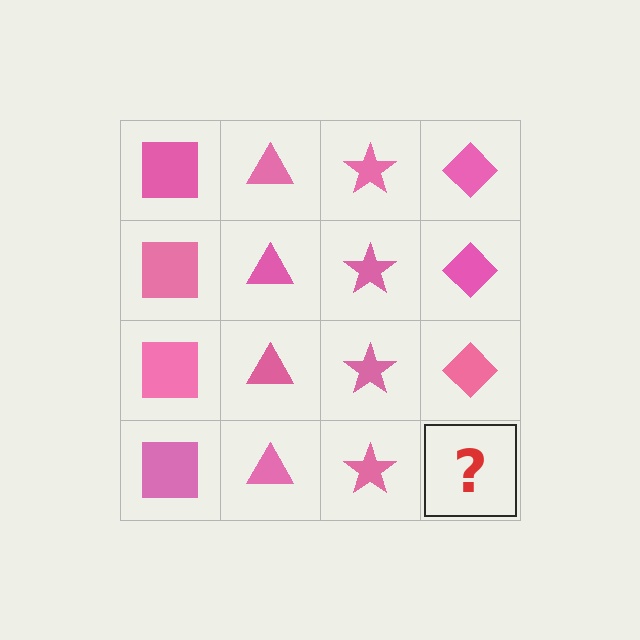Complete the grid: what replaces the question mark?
The question mark should be replaced with a pink diamond.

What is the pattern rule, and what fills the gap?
The rule is that each column has a consistent shape. The gap should be filled with a pink diamond.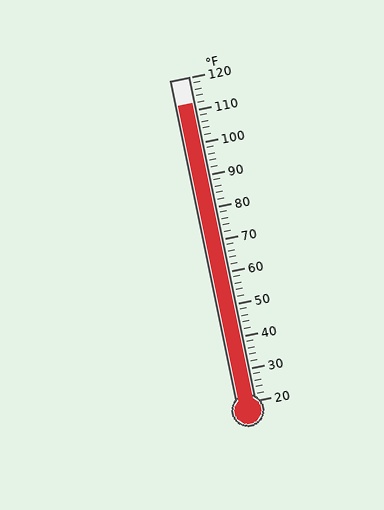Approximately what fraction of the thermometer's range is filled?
The thermometer is filled to approximately 90% of its range.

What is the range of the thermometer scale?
The thermometer scale ranges from 20°F to 120°F.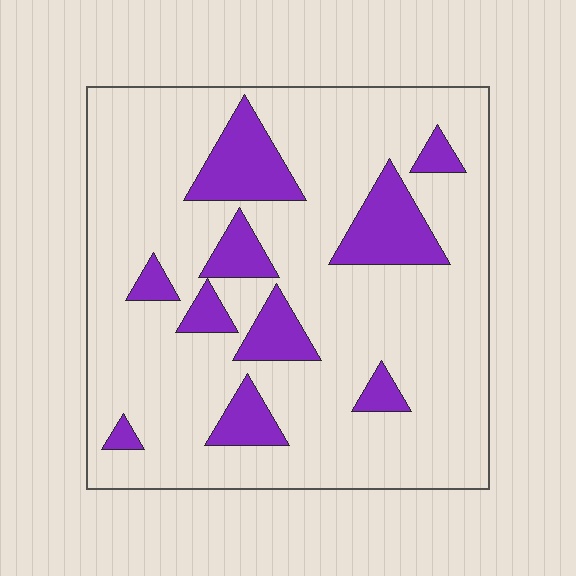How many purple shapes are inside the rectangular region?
10.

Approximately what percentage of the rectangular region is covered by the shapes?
Approximately 20%.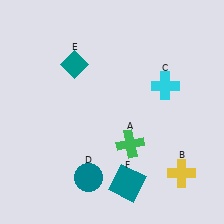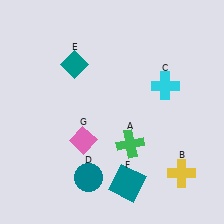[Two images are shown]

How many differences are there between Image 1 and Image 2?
There is 1 difference between the two images.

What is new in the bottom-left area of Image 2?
A pink diamond (G) was added in the bottom-left area of Image 2.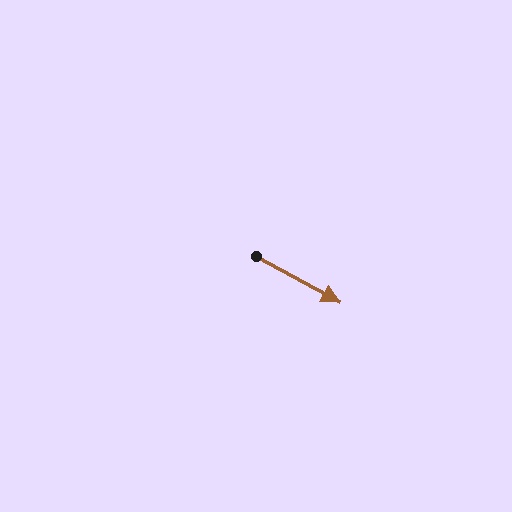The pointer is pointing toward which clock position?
Roughly 4 o'clock.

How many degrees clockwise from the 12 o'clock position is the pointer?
Approximately 119 degrees.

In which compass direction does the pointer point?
Southeast.